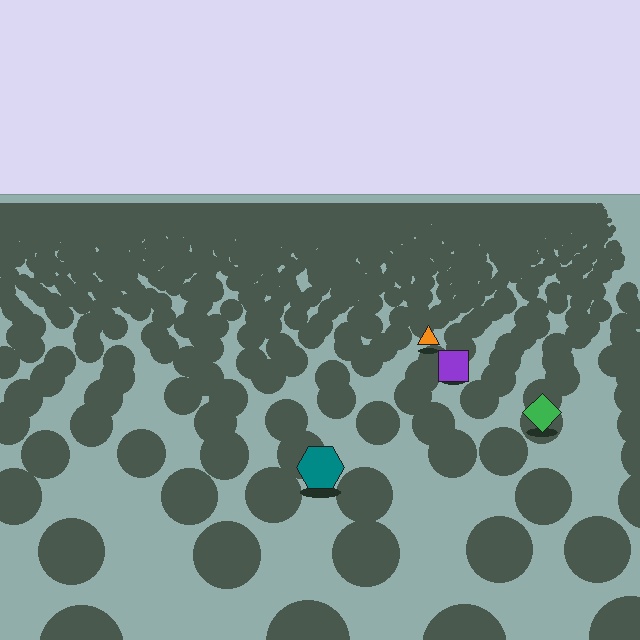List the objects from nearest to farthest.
From nearest to farthest: the teal hexagon, the green diamond, the purple square, the orange triangle.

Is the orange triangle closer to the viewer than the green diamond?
No. The green diamond is closer — you can tell from the texture gradient: the ground texture is coarser near it.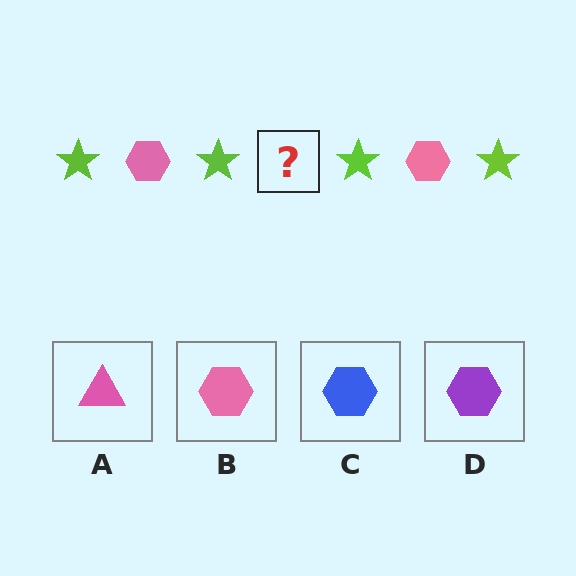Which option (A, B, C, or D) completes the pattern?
B.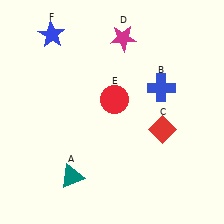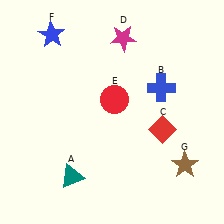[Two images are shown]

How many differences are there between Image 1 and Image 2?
There is 1 difference between the two images.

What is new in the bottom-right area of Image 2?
A brown star (G) was added in the bottom-right area of Image 2.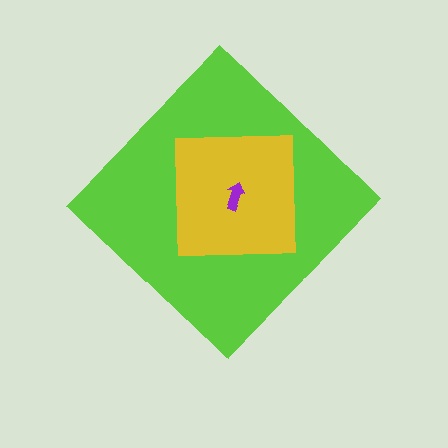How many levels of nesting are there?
3.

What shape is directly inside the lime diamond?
The yellow square.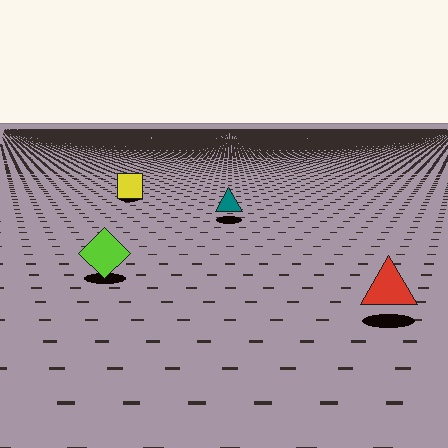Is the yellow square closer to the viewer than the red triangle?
No. The red triangle is closer — you can tell from the texture gradient: the ground texture is coarser near it.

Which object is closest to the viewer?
The red triangle is closest. The texture marks near it are larger and more spread out.